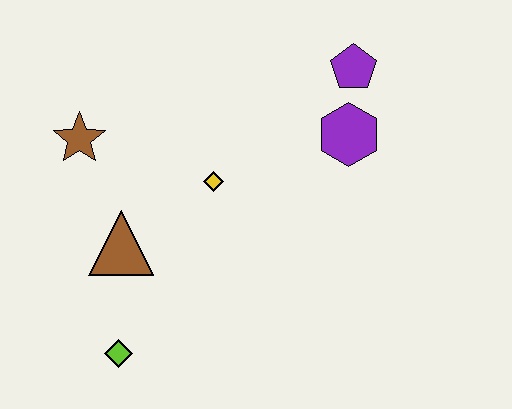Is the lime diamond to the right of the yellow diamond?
No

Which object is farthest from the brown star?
The purple pentagon is farthest from the brown star.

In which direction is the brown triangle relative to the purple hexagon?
The brown triangle is to the left of the purple hexagon.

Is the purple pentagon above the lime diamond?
Yes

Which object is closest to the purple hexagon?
The purple pentagon is closest to the purple hexagon.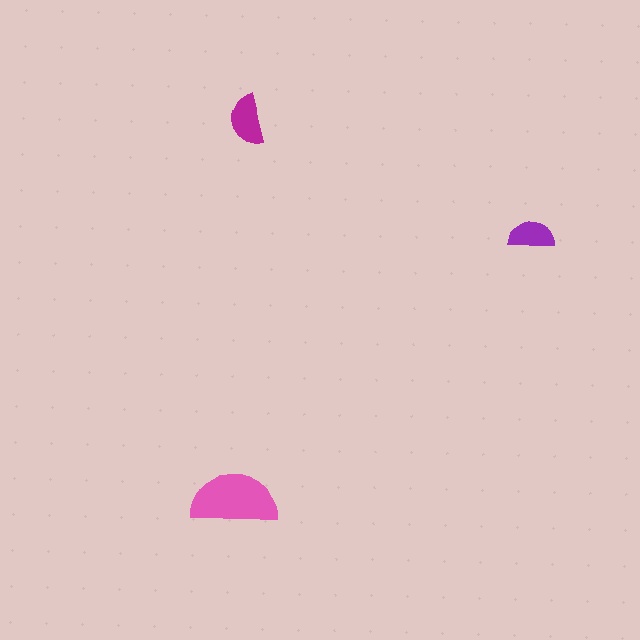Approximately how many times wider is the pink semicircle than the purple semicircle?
About 2 times wider.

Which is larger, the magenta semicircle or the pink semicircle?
The pink one.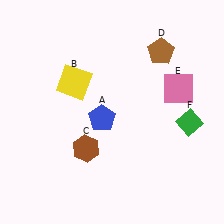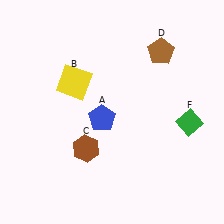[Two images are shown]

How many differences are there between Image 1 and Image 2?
There is 1 difference between the two images.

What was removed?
The pink square (E) was removed in Image 2.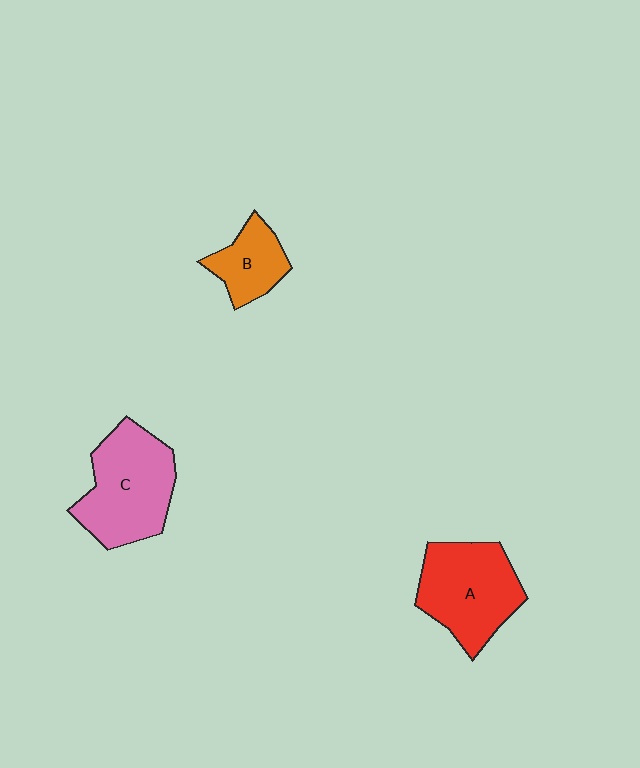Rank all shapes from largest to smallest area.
From largest to smallest: C (pink), A (red), B (orange).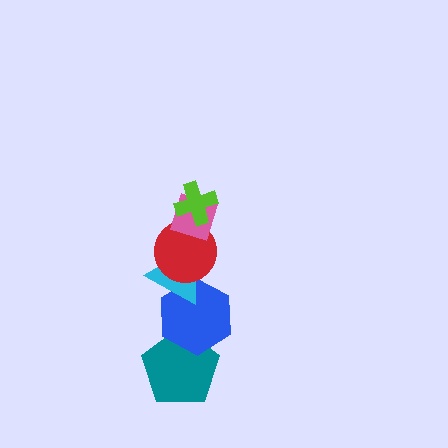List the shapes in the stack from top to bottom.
From top to bottom: the lime cross, the pink diamond, the red circle, the cyan triangle, the blue hexagon, the teal pentagon.